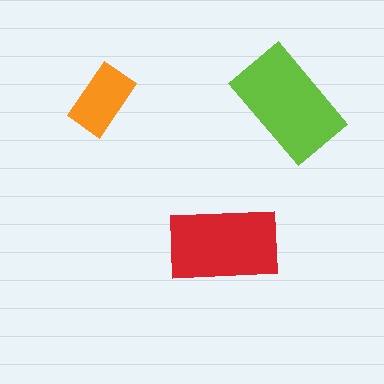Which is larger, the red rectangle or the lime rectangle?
The lime one.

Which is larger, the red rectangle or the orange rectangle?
The red one.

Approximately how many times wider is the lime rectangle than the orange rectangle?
About 1.5 times wider.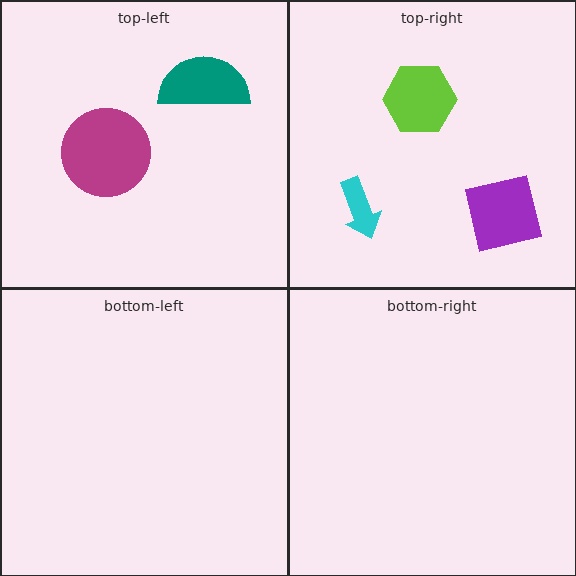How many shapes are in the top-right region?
3.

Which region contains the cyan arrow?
The top-right region.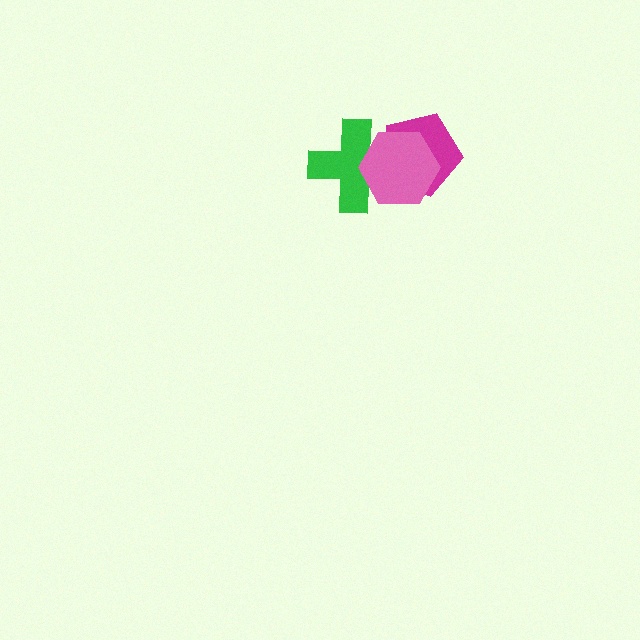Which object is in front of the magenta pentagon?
The pink hexagon is in front of the magenta pentagon.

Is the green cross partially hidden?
Yes, it is partially covered by another shape.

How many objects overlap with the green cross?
2 objects overlap with the green cross.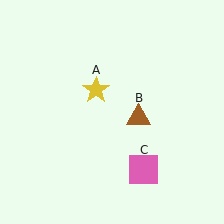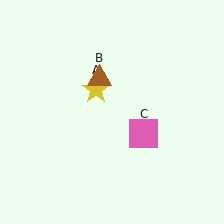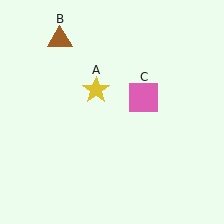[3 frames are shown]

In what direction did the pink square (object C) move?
The pink square (object C) moved up.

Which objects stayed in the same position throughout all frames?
Yellow star (object A) remained stationary.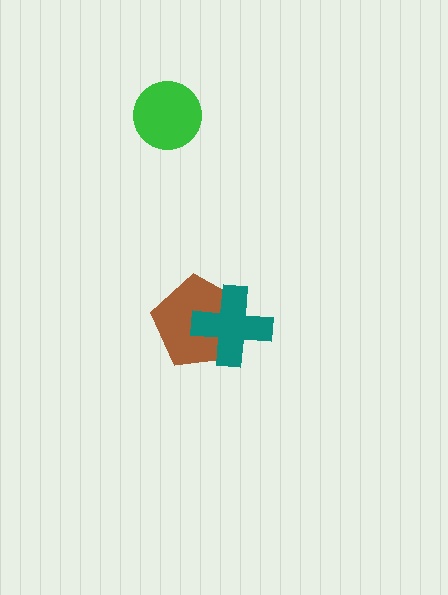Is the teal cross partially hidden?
No, no other shape covers it.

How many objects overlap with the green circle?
0 objects overlap with the green circle.